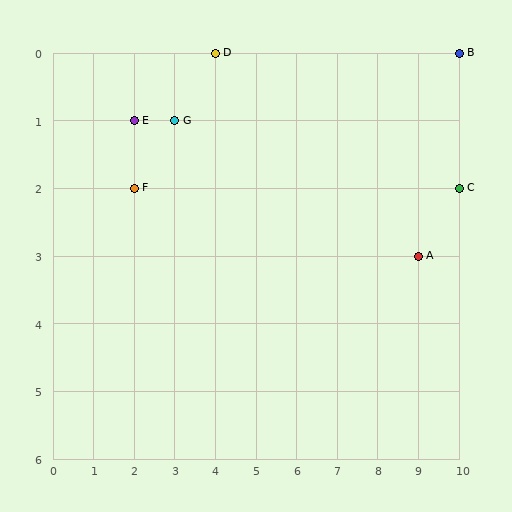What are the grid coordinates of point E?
Point E is at grid coordinates (2, 1).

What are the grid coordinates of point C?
Point C is at grid coordinates (10, 2).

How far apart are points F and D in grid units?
Points F and D are 2 columns and 2 rows apart (about 2.8 grid units diagonally).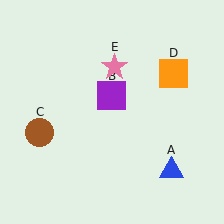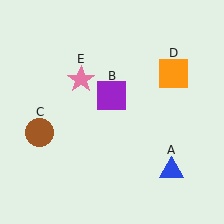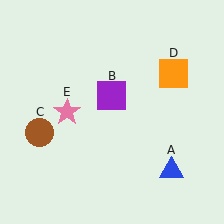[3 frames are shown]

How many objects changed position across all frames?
1 object changed position: pink star (object E).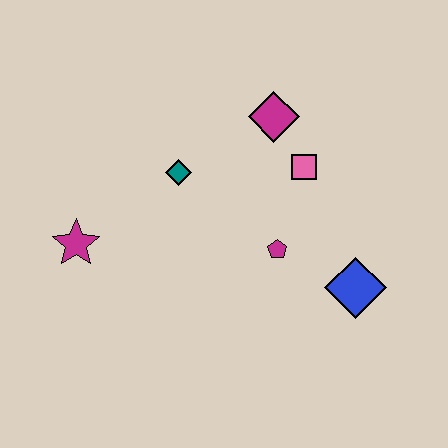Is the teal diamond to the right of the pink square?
No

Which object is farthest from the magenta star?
The blue diamond is farthest from the magenta star.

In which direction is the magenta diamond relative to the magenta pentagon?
The magenta diamond is above the magenta pentagon.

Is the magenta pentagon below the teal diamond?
Yes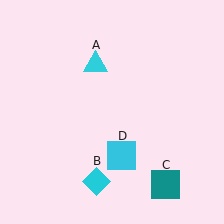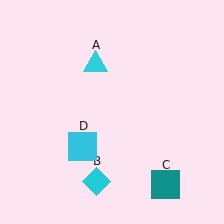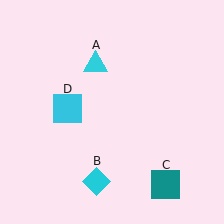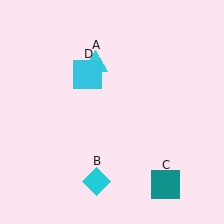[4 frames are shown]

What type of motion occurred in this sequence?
The cyan square (object D) rotated clockwise around the center of the scene.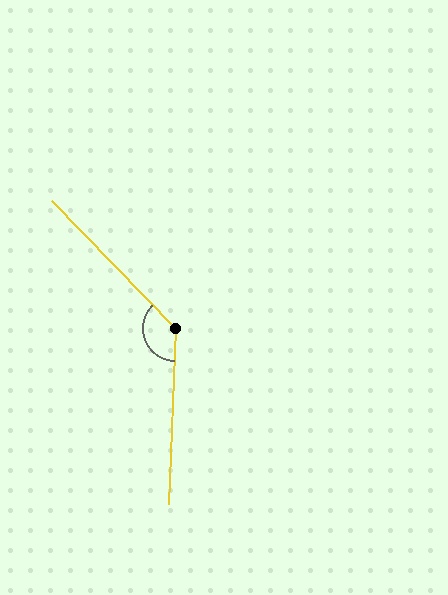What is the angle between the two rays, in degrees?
Approximately 134 degrees.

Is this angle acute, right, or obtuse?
It is obtuse.